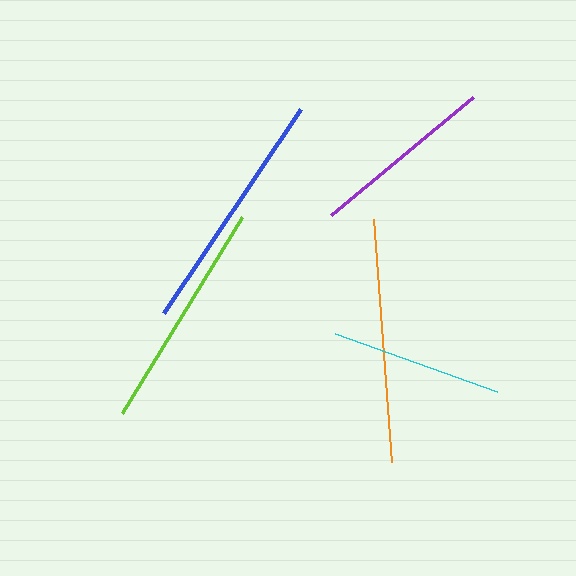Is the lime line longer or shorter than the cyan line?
The lime line is longer than the cyan line.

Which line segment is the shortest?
The cyan line is the shortest at approximately 172 pixels.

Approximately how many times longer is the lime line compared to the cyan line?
The lime line is approximately 1.3 times the length of the cyan line.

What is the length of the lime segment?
The lime segment is approximately 230 pixels long.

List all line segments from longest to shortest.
From longest to shortest: blue, orange, lime, purple, cyan.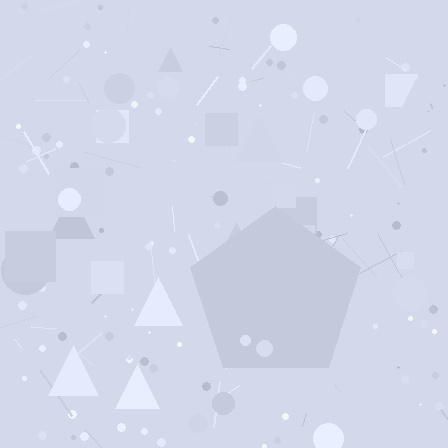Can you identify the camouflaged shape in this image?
The camouflaged shape is a pentagon.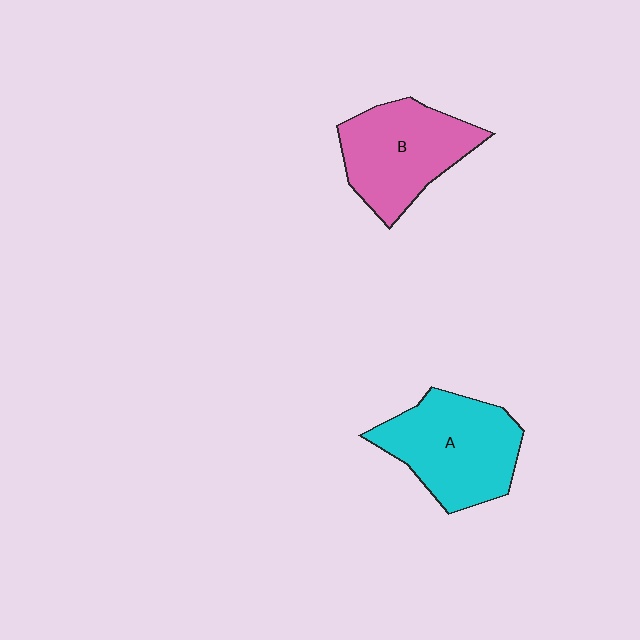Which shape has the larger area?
Shape A (cyan).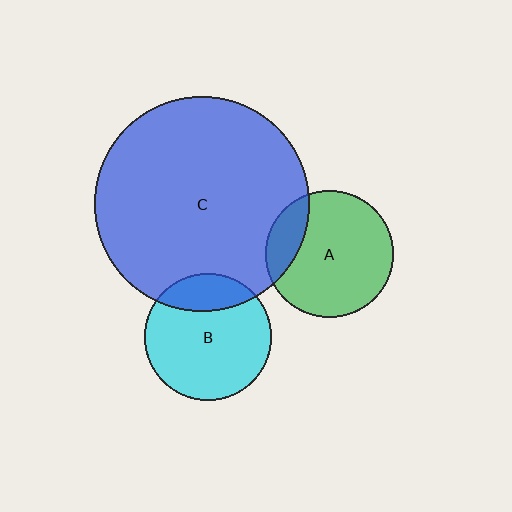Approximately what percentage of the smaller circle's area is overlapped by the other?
Approximately 20%.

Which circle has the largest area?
Circle C (blue).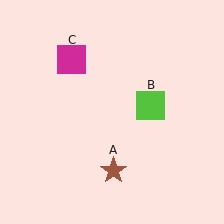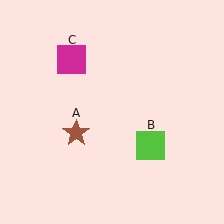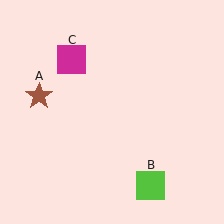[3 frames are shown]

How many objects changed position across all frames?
2 objects changed position: brown star (object A), lime square (object B).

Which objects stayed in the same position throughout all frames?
Magenta square (object C) remained stationary.